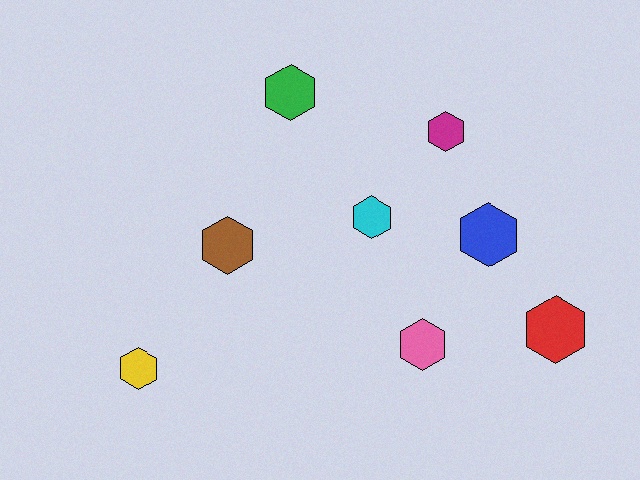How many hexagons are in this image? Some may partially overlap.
There are 8 hexagons.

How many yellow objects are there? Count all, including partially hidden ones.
There is 1 yellow object.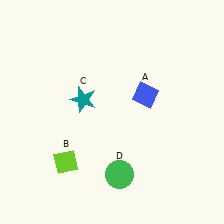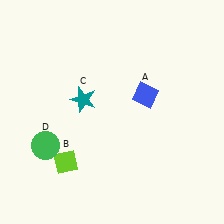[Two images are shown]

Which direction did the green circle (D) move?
The green circle (D) moved left.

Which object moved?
The green circle (D) moved left.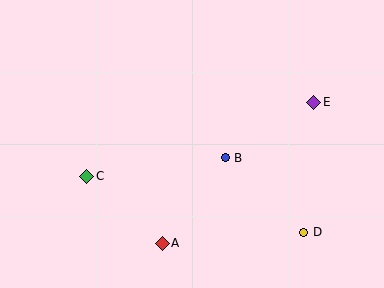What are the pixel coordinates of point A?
Point A is at (162, 243).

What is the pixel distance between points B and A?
The distance between B and A is 107 pixels.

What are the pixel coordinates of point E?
Point E is at (314, 102).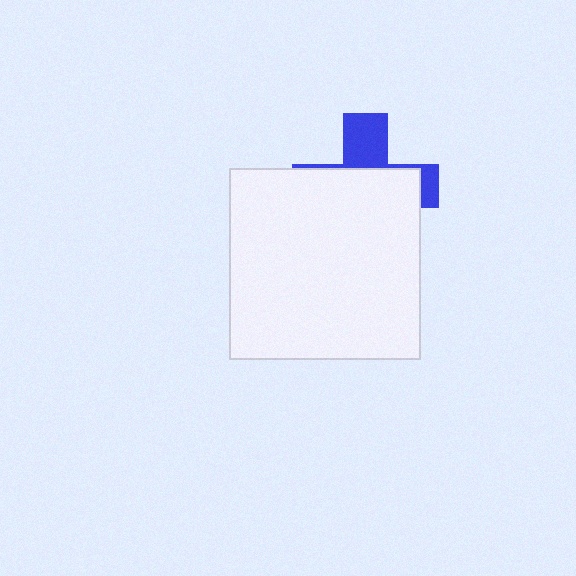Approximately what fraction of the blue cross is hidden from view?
Roughly 68% of the blue cross is hidden behind the white square.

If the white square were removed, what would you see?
You would see the complete blue cross.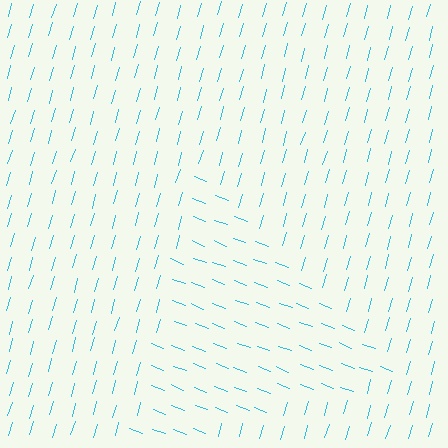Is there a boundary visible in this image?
Yes, there is a texture boundary formed by a change in line orientation.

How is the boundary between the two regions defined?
The boundary is defined purely by a change in line orientation (approximately 85 degrees difference). All lines are the same color and thickness.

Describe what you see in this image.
The image is filled with small cyan line segments. A triangle region in the image has lines oriented differently from the surrounding lines, creating a visible texture boundary.